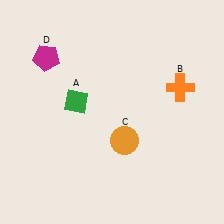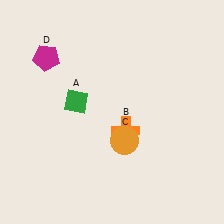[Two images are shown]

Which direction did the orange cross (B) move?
The orange cross (B) moved left.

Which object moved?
The orange cross (B) moved left.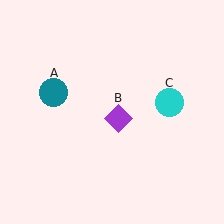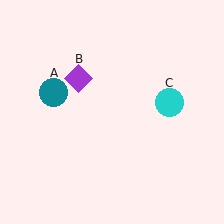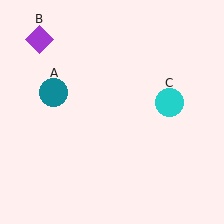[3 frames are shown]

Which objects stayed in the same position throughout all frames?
Teal circle (object A) and cyan circle (object C) remained stationary.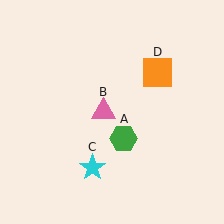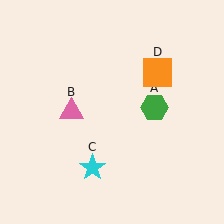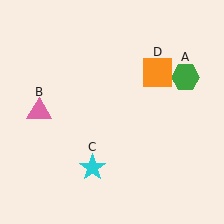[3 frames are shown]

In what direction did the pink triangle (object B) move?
The pink triangle (object B) moved left.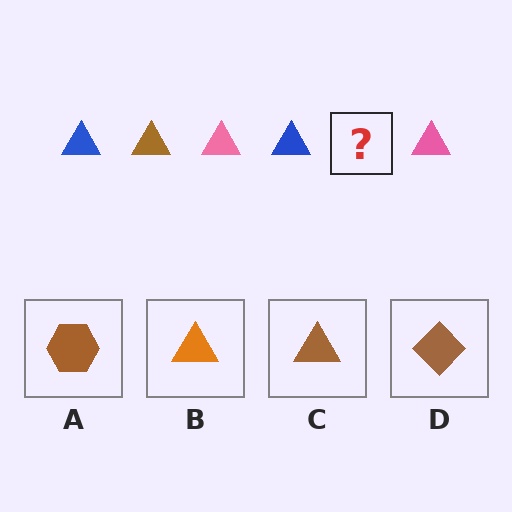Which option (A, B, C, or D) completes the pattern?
C.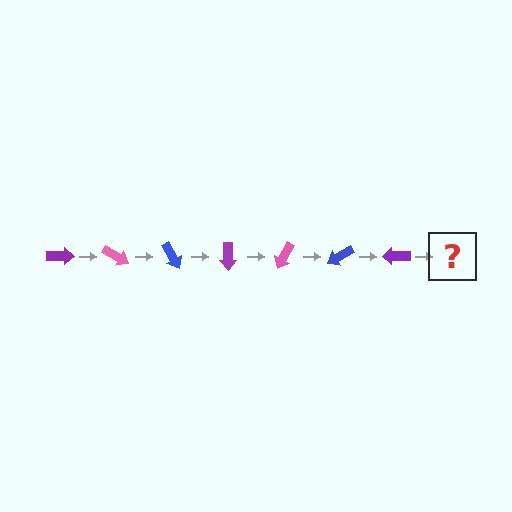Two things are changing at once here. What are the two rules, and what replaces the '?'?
The two rules are that it rotates 30 degrees each step and the color cycles through purple, pink, and blue. The '?' should be a pink arrow, rotated 210 degrees from the start.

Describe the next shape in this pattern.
It should be a pink arrow, rotated 210 degrees from the start.